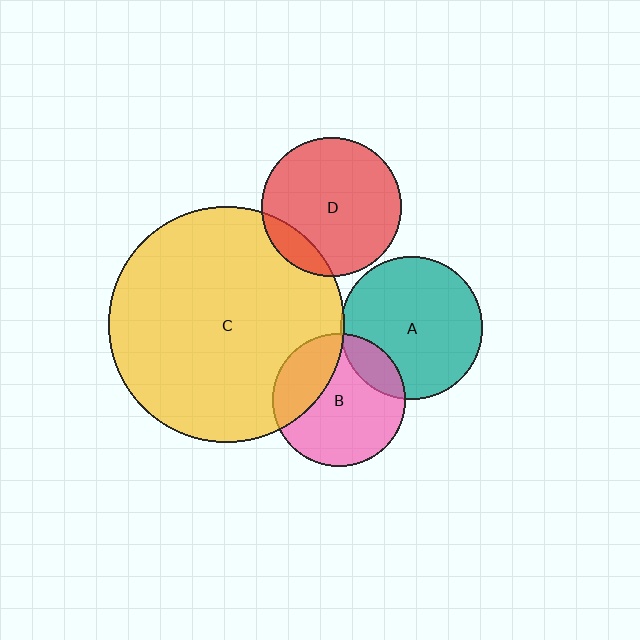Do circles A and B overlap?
Yes.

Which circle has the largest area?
Circle C (yellow).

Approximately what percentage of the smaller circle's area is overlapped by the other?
Approximately 15%.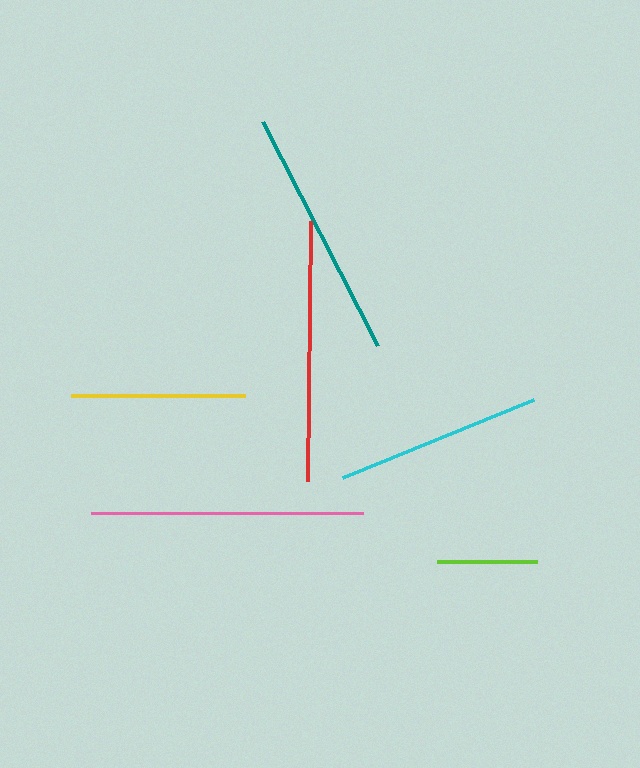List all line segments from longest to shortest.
From longest to shortest: pink, red, teal, cyan, yellow, lime.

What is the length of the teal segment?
The teal segment is approximately 252 pixels long.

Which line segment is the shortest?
The lime line is the shortest at approximately 101 pixels.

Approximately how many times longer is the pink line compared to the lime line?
The pink line is approximately 2.7 times the length of the lime line.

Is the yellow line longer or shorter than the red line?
The red line is longer than the yellow line.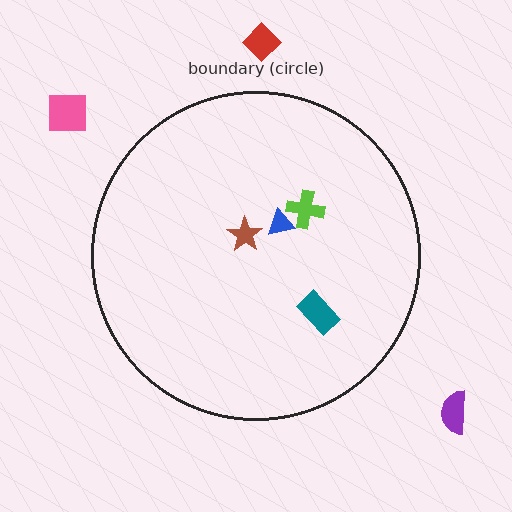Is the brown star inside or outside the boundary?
Inside.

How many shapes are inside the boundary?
4 inside, 3 outside.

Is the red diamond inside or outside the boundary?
Outside.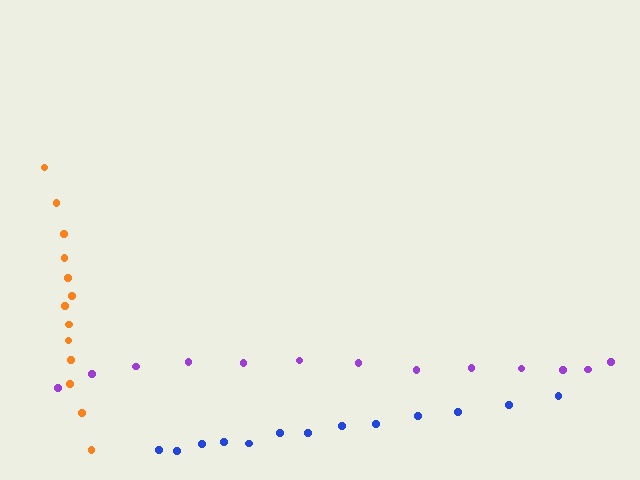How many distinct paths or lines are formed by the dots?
There are 3 distinct paths.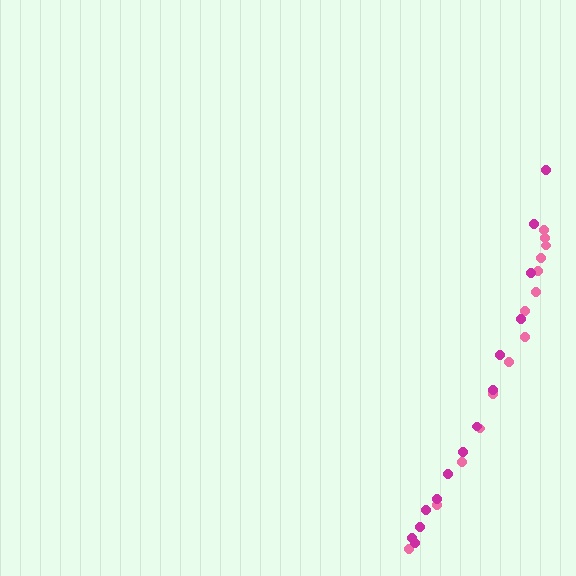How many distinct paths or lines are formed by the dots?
There are 2 distinct paths.